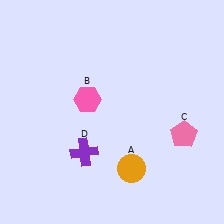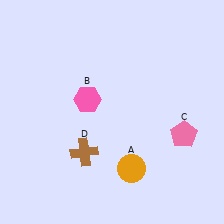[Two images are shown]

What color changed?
The cross (D) changed from purple in Image 1 to brown in Image 2.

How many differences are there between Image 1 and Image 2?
There is 1 difference between the two images.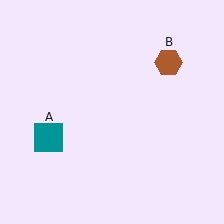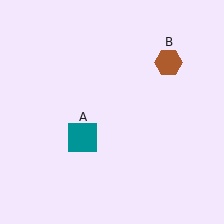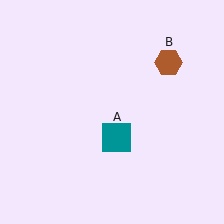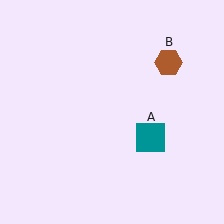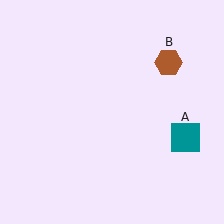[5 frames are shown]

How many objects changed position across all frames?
1 object changed position: teal square (object A).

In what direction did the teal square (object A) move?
The teal square (object A) moved right.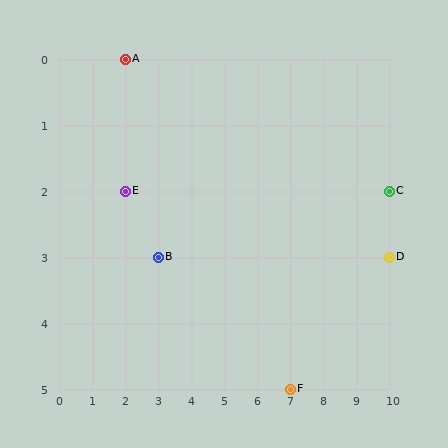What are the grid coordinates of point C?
Point C is at grid coordinates (10, 2).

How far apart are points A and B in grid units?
Points A and B are 1 column and 3 rows apart (about 3.2 grid units diagonally).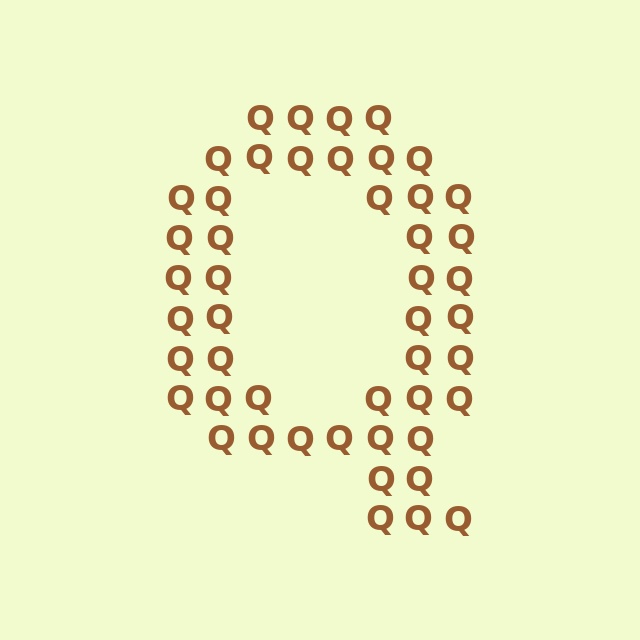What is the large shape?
The large shape is the letter Q.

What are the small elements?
The small elements are letter Q's.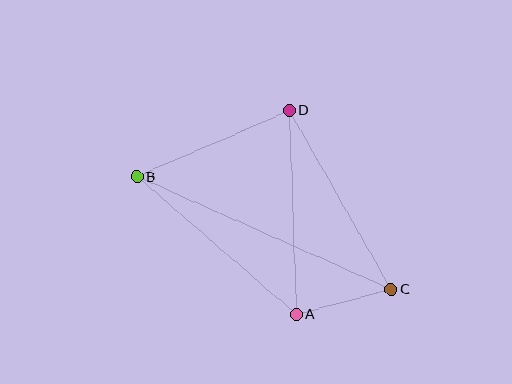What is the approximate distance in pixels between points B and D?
The distance between B and D is approximately 166 pixels.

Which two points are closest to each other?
Points A and C are closest to each other.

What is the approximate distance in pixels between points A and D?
The distance between A and D is approximately 204 pixels.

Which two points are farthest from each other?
Points B and C are farthest from each other.